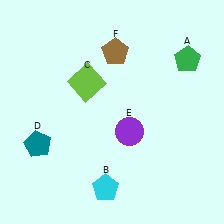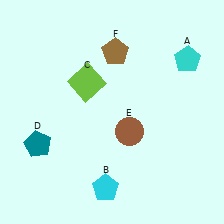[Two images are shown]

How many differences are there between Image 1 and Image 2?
There are 2 differences between the two images.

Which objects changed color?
A changed from green to cyan. E changed from purple to brown.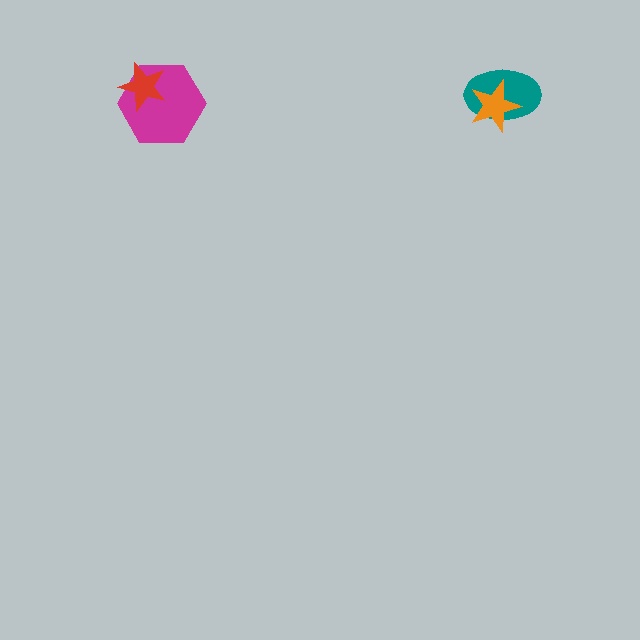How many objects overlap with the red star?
1 object overlaps with the red star.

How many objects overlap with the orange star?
1 object overlaps with the orange star.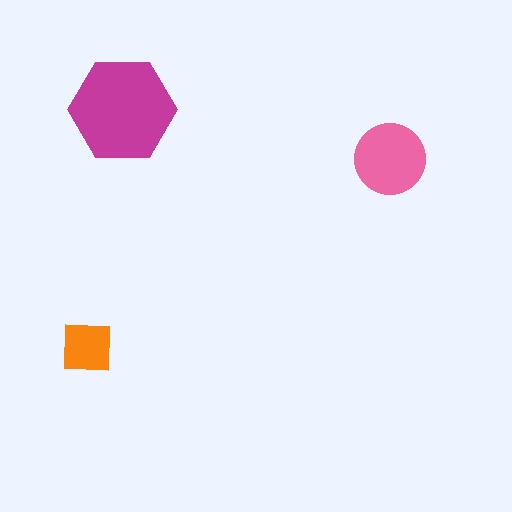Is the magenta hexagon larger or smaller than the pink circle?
Larger.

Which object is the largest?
The magenta hexagon.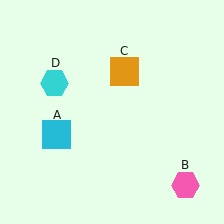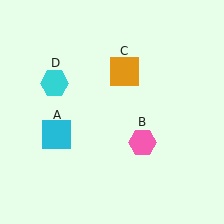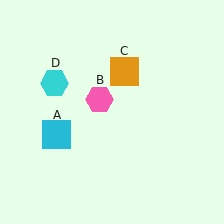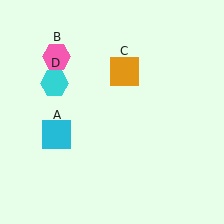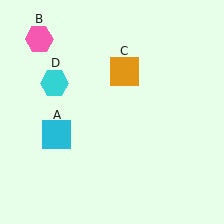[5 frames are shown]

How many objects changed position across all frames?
1 object changed position: pink hexagon (object B).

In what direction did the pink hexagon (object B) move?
The pink hexagon (object B) moved up and to the left.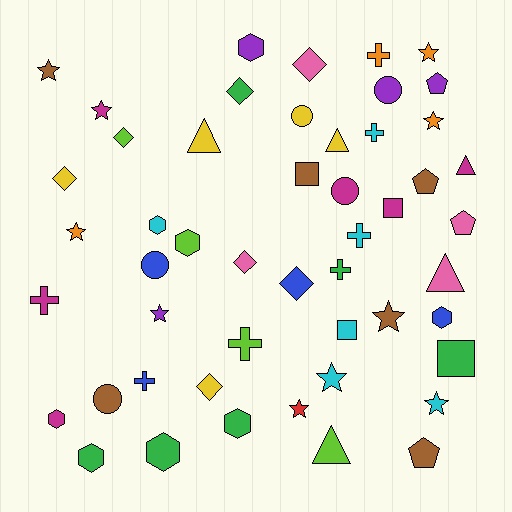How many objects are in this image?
There are 50 objects.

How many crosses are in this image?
There are 7 crosses.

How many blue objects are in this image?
There are 4 blue objects.